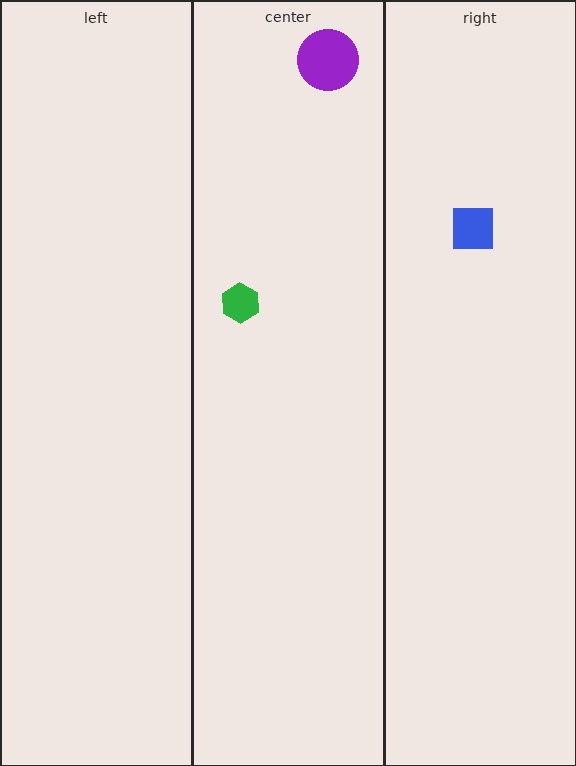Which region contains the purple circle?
The center region.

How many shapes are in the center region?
2.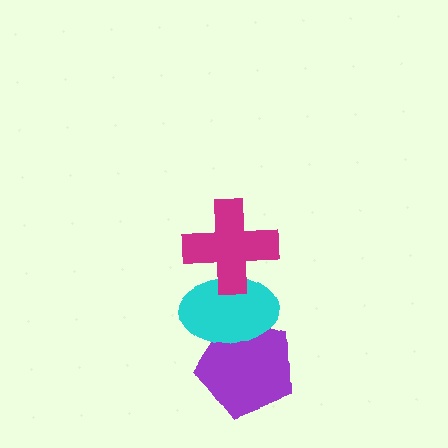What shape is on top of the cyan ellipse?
The magenta cross is on top of the cyan ellipse.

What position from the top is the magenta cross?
The magenta cross is 1st from the top.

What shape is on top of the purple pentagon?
The cyan ellipse is on top of the purple pentagon.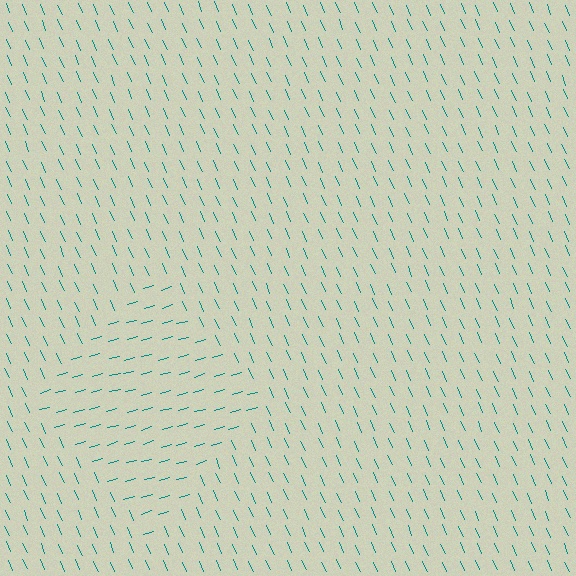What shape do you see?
I see a diamond.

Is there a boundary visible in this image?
Yes, there is a texture boundary formed by a change in line orientation.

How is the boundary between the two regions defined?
The boundary is defined purely by a change in line orientation (approximately 82 degrees difference). All lines are the same color and thickness.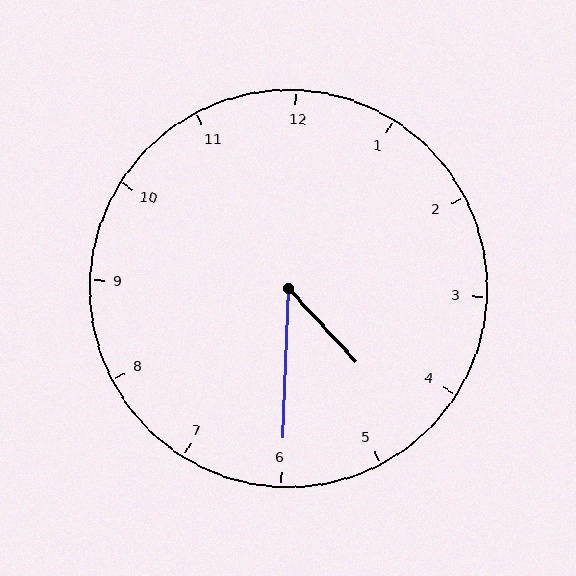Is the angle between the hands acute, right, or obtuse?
It is acute.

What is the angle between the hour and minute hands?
Approximately 45 degrees.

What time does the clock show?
4:30.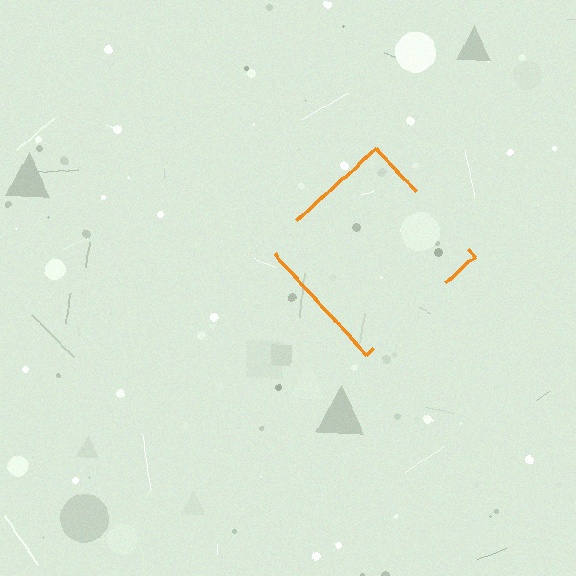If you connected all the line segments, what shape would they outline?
They would outline a diamond.